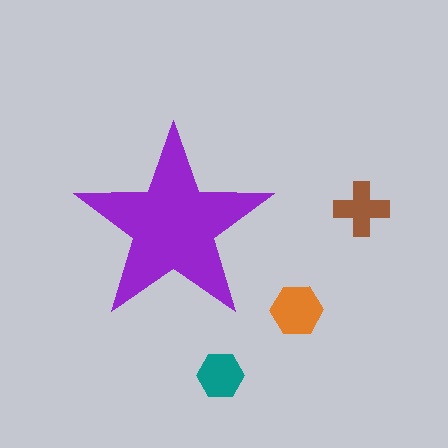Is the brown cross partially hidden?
No, the brown cross is fully visible.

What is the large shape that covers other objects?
A purple star.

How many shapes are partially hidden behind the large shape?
0 shapes are partially hidden.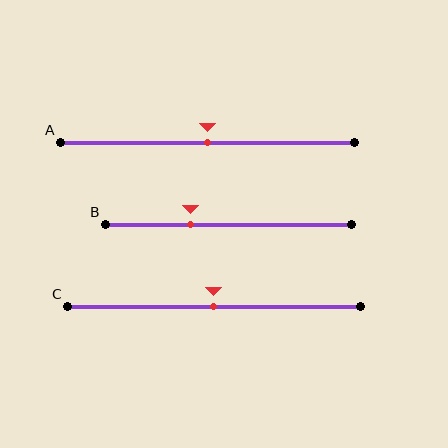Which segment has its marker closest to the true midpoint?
Segment A has its marker closest to the true midpoint.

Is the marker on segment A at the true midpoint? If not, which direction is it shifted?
Yes, the marker on segment A is at the true midpoint.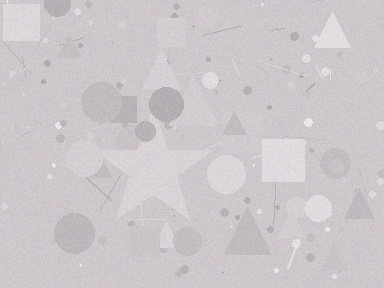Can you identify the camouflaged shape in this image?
The camouflaged shape is a star.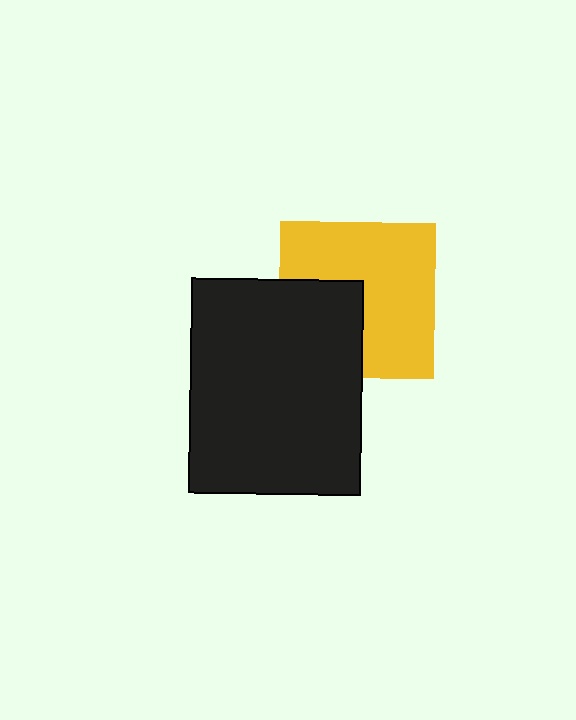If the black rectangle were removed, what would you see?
You would see the complete yellow square.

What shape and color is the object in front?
The object in front is a black rectangle.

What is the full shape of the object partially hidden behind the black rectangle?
The partially hidden object is a yellow square.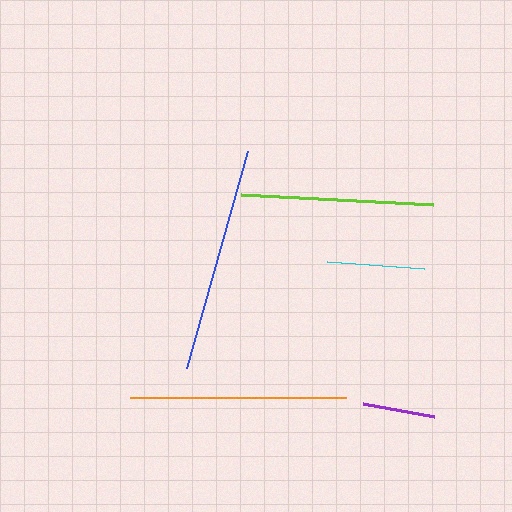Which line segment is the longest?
The blue line is the longest at approximately 225 pixels.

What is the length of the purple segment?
The purple segment is approximately 72 pixels long.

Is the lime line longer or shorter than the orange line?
The orange line is longer than the lime line.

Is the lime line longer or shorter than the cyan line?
The lime line is longer than the cyan line.